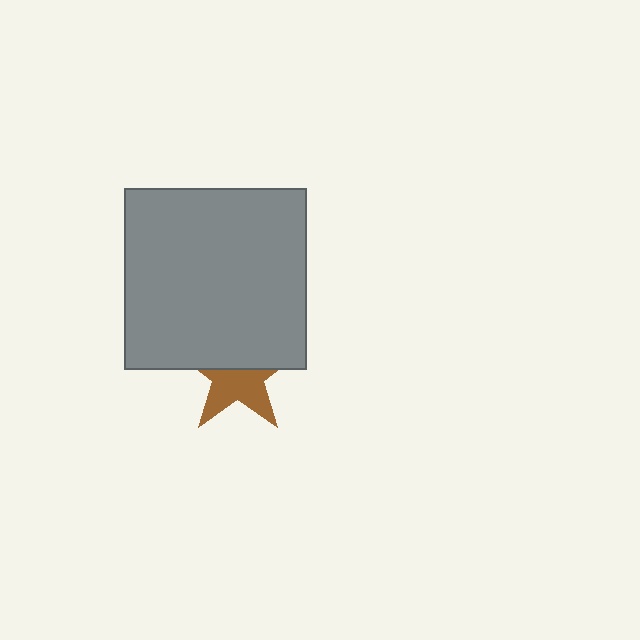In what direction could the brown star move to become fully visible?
The brown star could move down. That would shift it out from behind the gray square entirely.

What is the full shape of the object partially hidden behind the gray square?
The partially hidden object is a brown star.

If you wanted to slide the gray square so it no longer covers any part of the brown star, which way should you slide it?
Slide it up — that is the most direct way to separate the two shapes.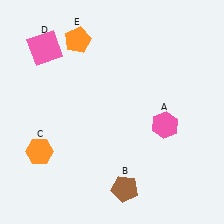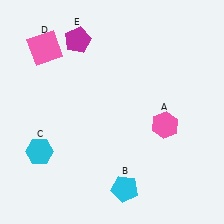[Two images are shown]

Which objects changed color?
B changed from brown to cyan. C changed from orange to cyan. E changed from orange to magenta.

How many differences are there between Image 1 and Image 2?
There are 3 differences between the two images.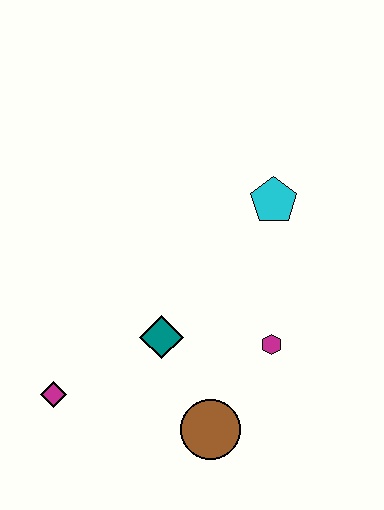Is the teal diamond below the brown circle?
No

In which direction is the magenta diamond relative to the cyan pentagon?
The magenta diamond is to the left of the cyan pentagon.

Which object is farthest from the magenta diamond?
The cyan pentagon is farthest from the magenta diamond.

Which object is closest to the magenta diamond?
The teal diamond is closest to the magenta diamond.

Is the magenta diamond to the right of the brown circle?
No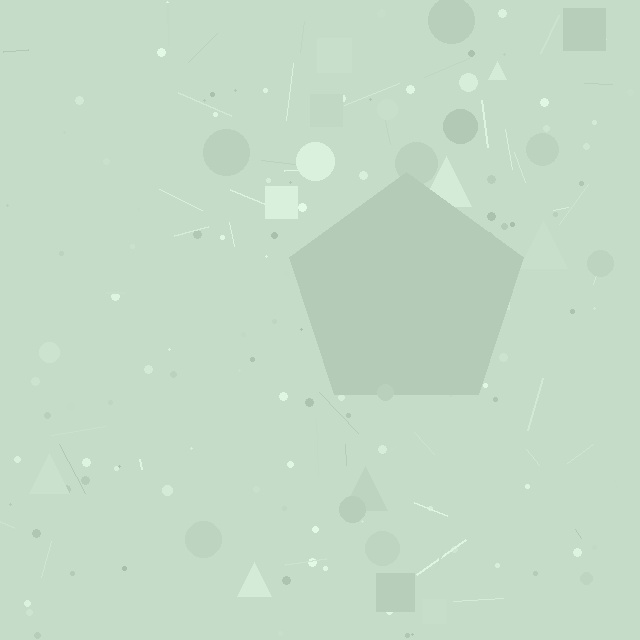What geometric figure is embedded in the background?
A pentagon is embedded in the background.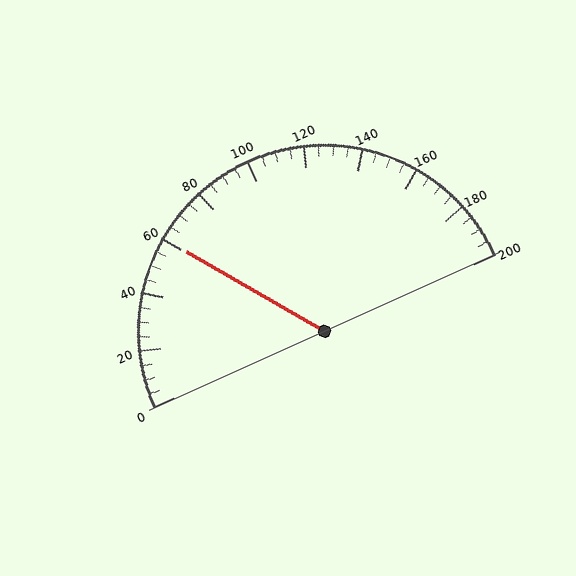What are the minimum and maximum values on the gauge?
The gauge ranges from 0 to 200.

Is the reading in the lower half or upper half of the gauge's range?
The reading is in the lower half of the range (0 to 200).